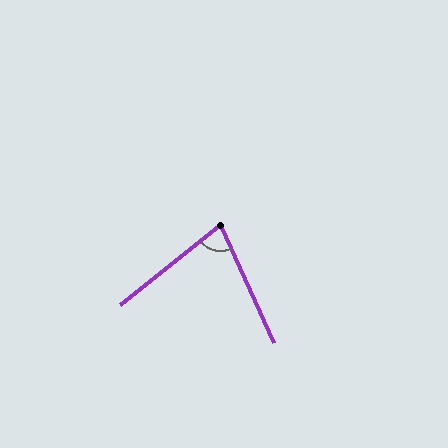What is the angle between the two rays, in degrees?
Approximately 76 degrees.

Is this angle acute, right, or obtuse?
It is acute.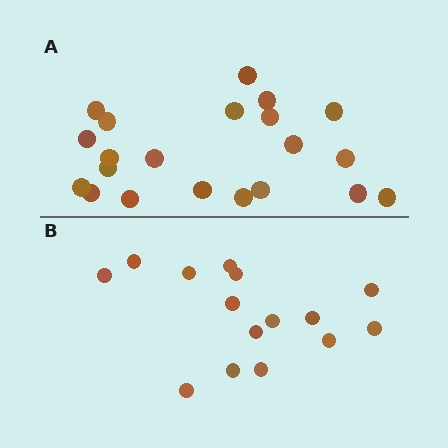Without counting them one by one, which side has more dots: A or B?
Region A (the top region) has more dots.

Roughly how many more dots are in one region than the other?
Region A has about 6 more dots than region B.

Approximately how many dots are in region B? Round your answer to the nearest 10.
About 20 dots. (The exact count is 15, which rounds to 20.)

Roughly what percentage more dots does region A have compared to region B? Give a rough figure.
About 40% more.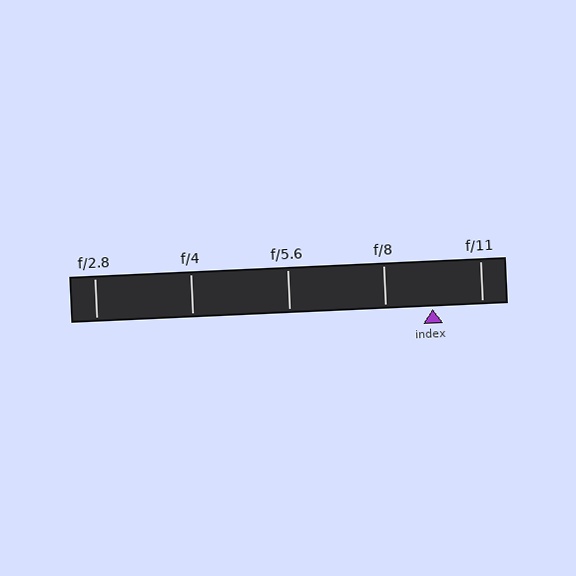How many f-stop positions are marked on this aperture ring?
There are 5 f-stop positions marked.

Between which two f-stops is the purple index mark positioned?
The index mark is between f/8 and f/11.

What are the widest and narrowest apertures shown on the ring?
The widest aperture shown is f/2.8 and the narrowest is f/11.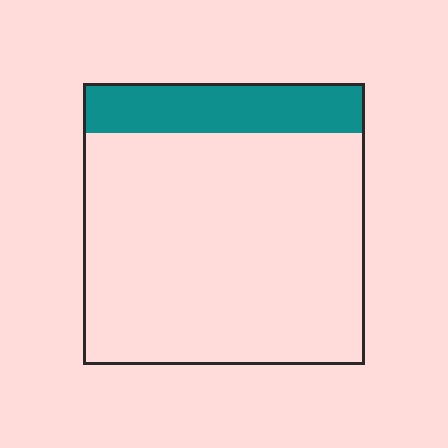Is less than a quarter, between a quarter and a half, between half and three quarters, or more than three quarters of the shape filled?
Less than a quarter.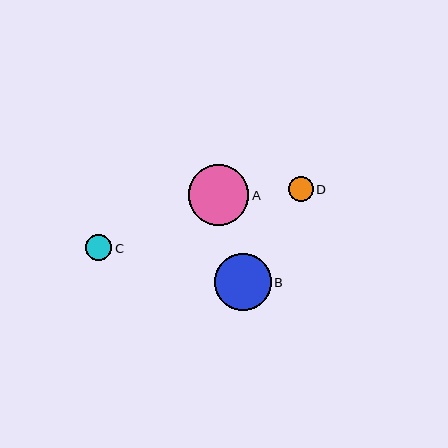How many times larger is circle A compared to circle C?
Circle A is approximately 2.3 times the size of circle C.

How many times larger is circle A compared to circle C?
Circle A is approximately 2.3 times the size of circle C.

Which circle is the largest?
Circle A is the largest with a size of approximately 61 pixels.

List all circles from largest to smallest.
From largest to smallest: A, B, C, D.